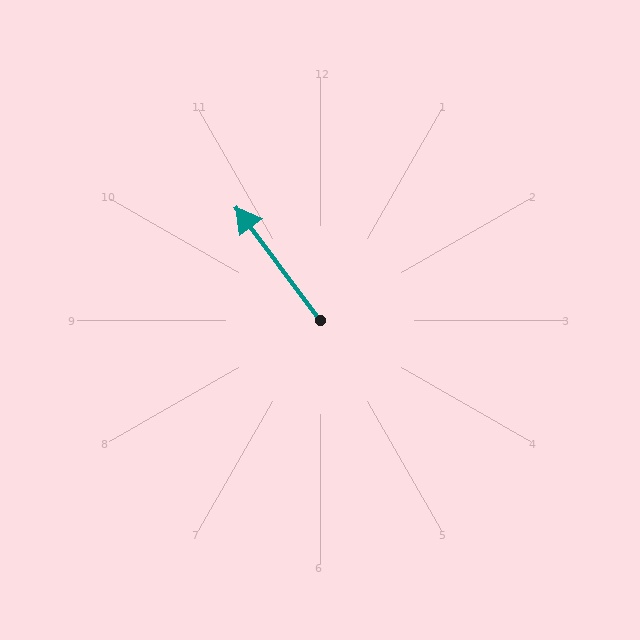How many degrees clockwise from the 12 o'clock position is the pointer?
Approximately 323 degrees.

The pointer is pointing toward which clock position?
Roughly 11 o'clock.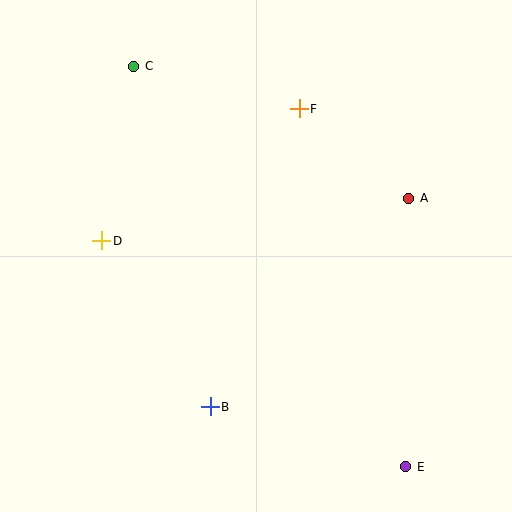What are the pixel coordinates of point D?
Point D is at (102, 241).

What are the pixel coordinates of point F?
Point F is at (299, 109).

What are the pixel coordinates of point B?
Point B is at (210, 407).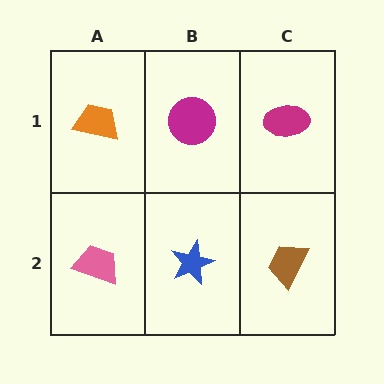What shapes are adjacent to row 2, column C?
A magenta ellipse (row 1, column C), a blue star (row 2, column B).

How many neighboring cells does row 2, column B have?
3.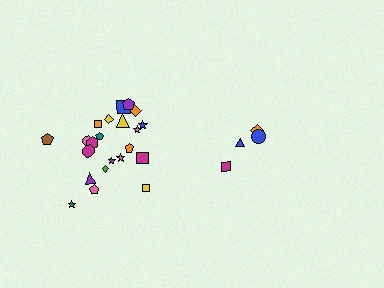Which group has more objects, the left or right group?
The left group.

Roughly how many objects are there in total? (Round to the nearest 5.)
Roughly 25 objects in total.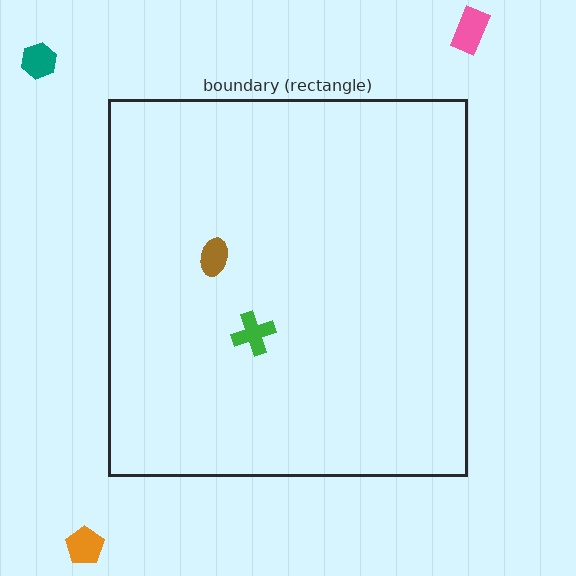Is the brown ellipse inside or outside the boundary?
Inside.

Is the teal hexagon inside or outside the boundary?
Outside.